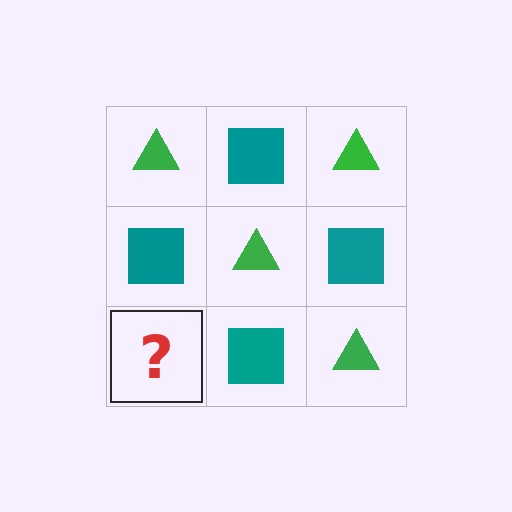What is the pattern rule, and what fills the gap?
The rule is that it alternates green triangle and teal square in a checkerboard pattern. The gap should be filled with a green triangle.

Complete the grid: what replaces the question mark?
The question mark should be replaced with a green triangle.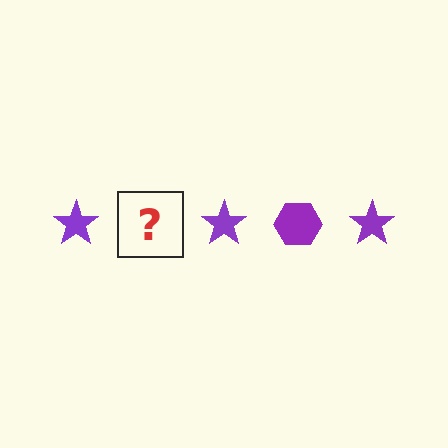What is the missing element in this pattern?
The missing element is a purple hexagon.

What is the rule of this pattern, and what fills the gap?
The rule is that the pattern cycles through star, hexagon shapes in purple. The gap should be filled with a purple hexagon.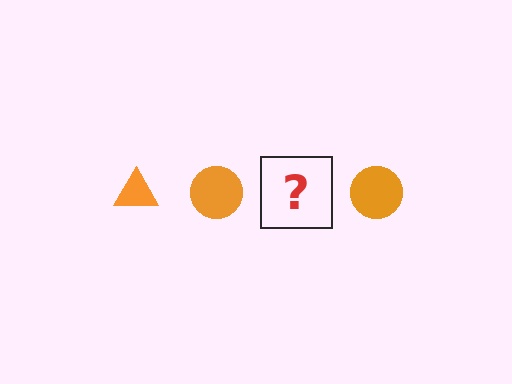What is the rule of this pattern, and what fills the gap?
The rule is that the pattern cycles through triangle, circle shapes in orange. The gap should be filled with an orange triangle.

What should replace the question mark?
The question mark should be replaced with an orange triangle.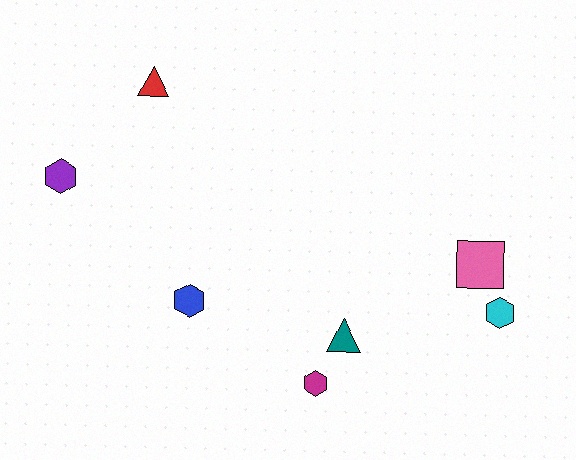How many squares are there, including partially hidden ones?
There is 1 square.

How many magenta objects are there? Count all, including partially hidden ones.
There is 1 magenta object.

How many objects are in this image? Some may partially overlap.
There are 7 objects.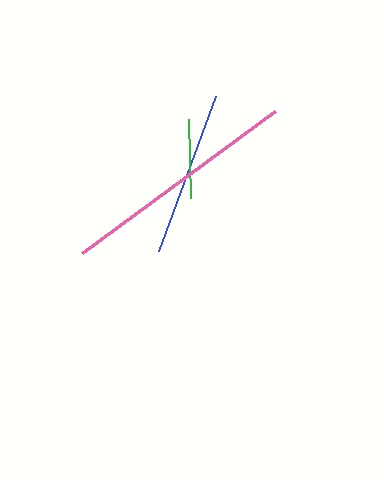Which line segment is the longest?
The pink line is the longest at approximately 239 pixels.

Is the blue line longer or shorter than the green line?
The blue line is longer than the green line.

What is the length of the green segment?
The green segment is approximately 79 pixels long.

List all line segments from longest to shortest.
From longest to shortest: pink, blue, green.